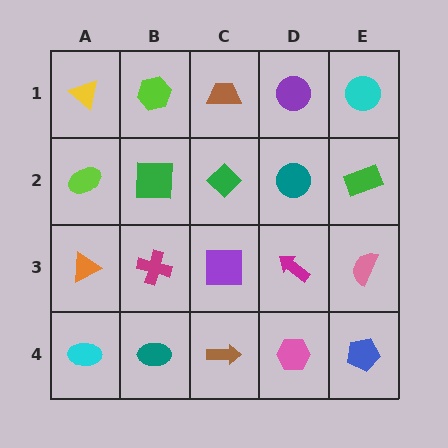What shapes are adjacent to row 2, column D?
A purple circle (row 1, column D), a magenta arrow (row 3, column D), a green diamond (row 2, column C), a green rectangle (row 2, column E).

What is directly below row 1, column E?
A green rectangle.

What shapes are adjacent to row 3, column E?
A green rectangle (row 2, column E), a blue pentagon (row 4, column E), a magenta arrow (row 3, column D).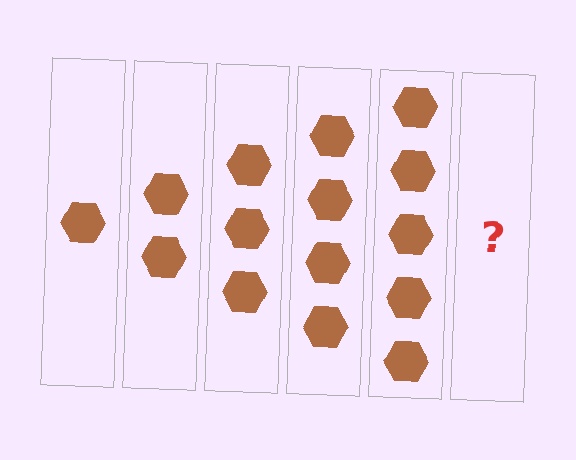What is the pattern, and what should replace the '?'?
The pattern is that each step adds one more hexagon. The '?' should be 6 hexagons.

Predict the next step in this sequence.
The next step is 6 hexagons.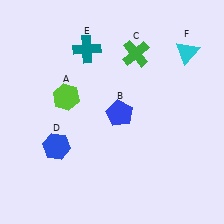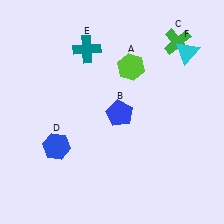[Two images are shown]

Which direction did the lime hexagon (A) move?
The lime hexagon (A) moved right.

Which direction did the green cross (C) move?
The green cross (C) moved right.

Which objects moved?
The objects that moved are: the lime hexagon (A), the green cross (C).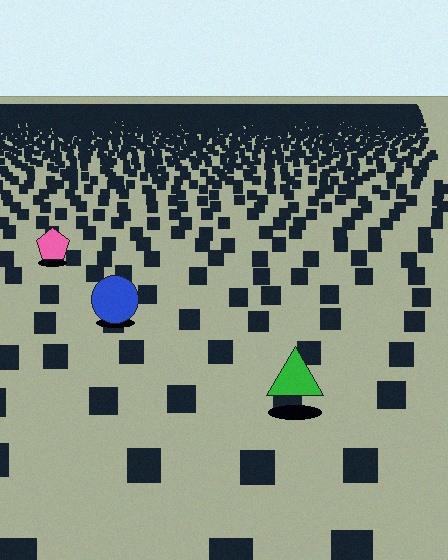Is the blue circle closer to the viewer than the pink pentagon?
Yes. The blue circle is closer — you can tell from the texture gradient: the ground texture is coarser near it.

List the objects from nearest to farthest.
From nearest to farthest: the green triangle, the blue circle, the pink pentagon.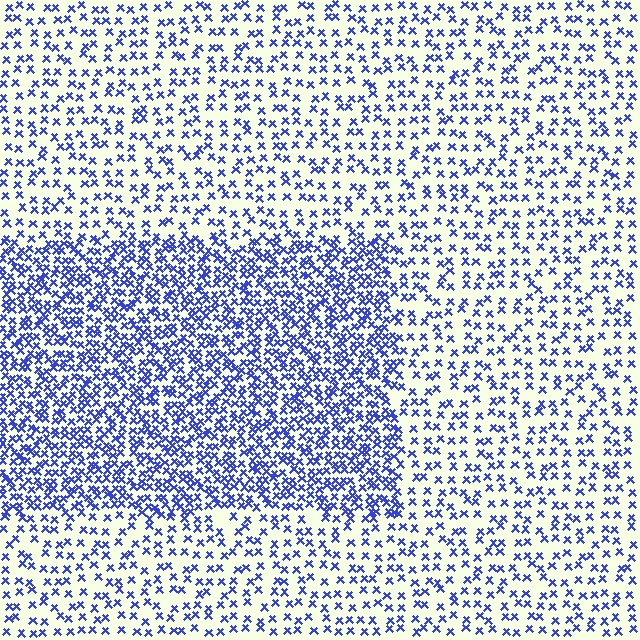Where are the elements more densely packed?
The elements are more densely packed inside the rectangle boundary.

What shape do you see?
I see a rectangle.